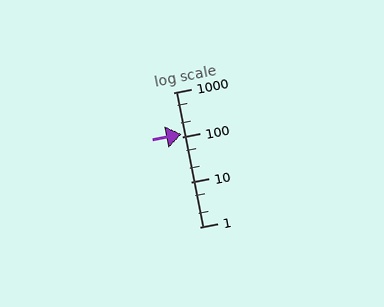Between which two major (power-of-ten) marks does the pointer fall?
The pointer is between 100 and 1000.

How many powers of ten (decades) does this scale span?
The scale spans 3 decades, from 1 to 1000.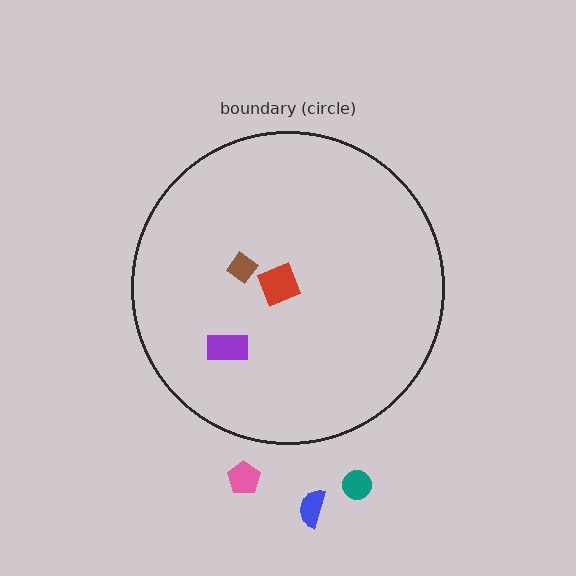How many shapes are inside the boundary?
3 inside, 3 outside.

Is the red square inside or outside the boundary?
Inside.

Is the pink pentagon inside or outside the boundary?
Outside.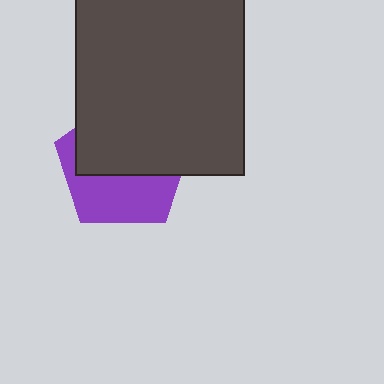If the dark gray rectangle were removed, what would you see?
You would see the complete purple pentagon.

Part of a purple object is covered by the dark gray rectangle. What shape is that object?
It is a pentagon.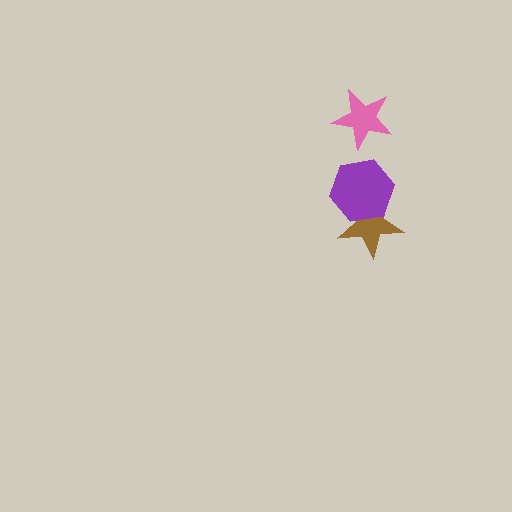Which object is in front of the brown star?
The purple hexagon is in front of the brown star.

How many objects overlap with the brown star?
1 object overlaps with the brown star.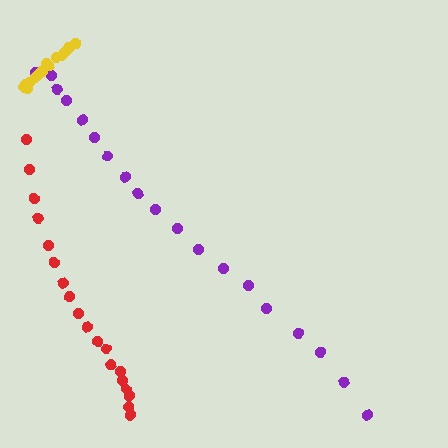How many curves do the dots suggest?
There are 3 distinct paths.